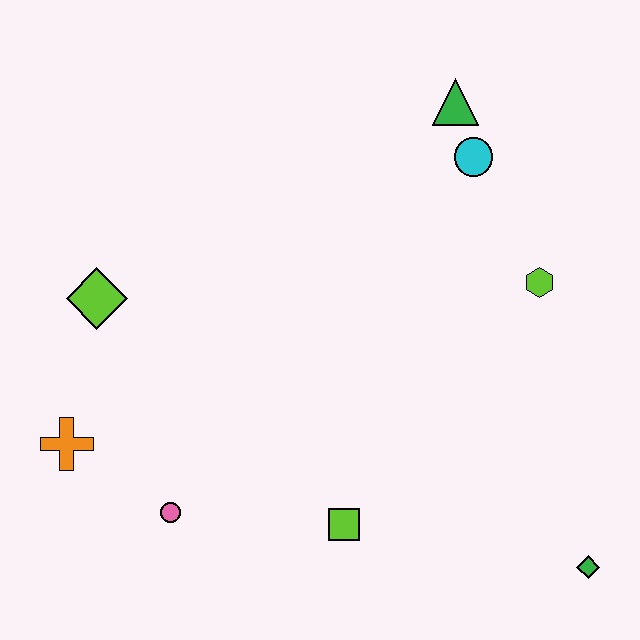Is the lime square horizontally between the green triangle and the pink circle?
Yes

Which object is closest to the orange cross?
The pink circle is closest to the orange cross.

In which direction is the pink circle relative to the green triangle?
The pink circle is below the green triangle.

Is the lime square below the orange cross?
Yes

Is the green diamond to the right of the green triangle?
Yes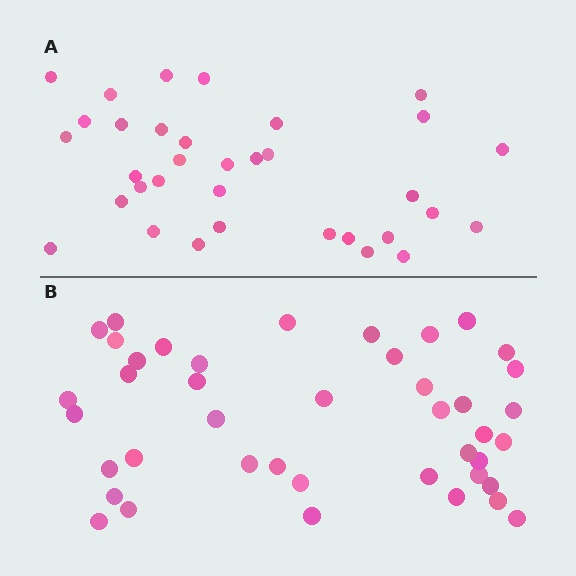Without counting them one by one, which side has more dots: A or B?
Region B (the bottom region) has more dots.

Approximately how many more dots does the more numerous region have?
Region B has roughly 8 or so more dots than region A.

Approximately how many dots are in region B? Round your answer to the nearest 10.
About 40 dots. (The exact count is 42, which rounds to 40.)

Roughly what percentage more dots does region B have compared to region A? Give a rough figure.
About 25% more.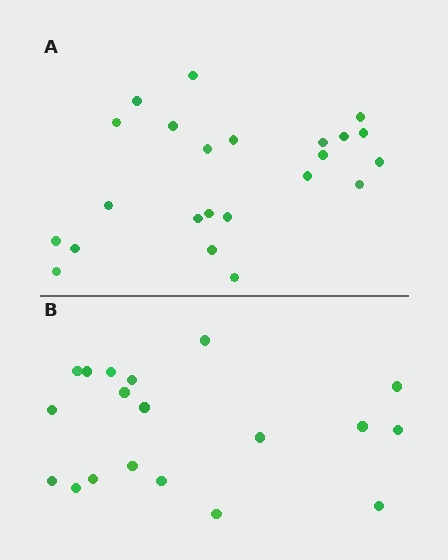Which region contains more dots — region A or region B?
Region A (the top region) has more dots.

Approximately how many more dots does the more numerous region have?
Region A has about 4 more dots than region B.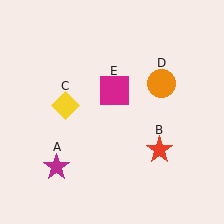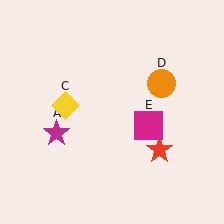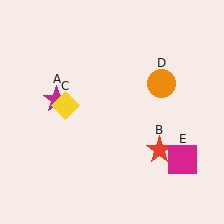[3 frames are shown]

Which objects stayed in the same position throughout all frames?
Red star (object B) and yellow diamond (object C) and orange circle (object D) remained stationary.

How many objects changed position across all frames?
2 objects changed position: magenta star (object A), magenta square (object E).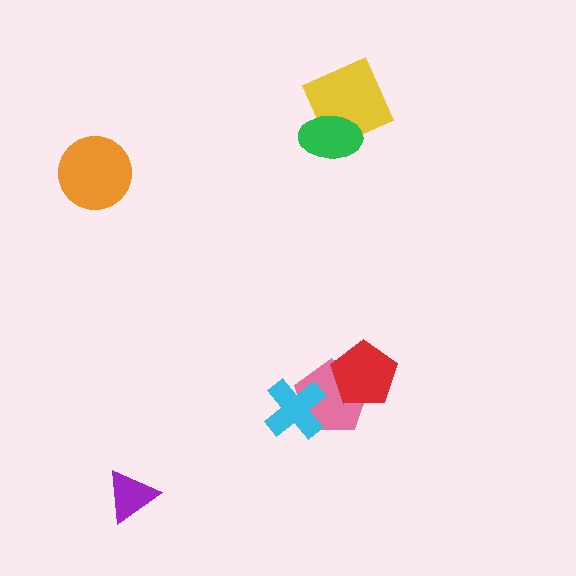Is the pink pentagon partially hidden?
Yes, it is partially covered by another shape.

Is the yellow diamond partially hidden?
Yes, it is partially covered by another shape.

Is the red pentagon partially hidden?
No, no other shape covers it.